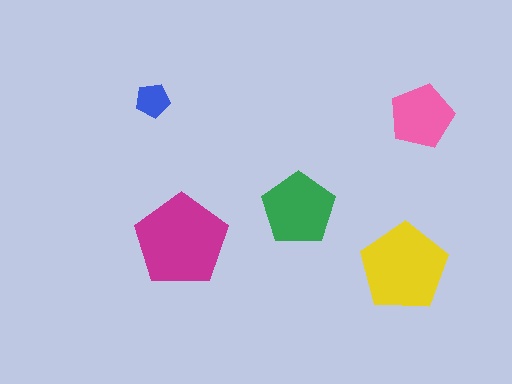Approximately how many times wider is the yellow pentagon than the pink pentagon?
About 1.5 times wider.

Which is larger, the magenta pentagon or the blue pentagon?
The magenta one.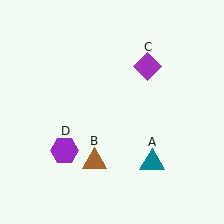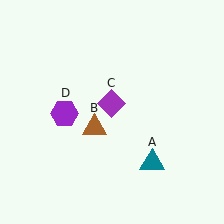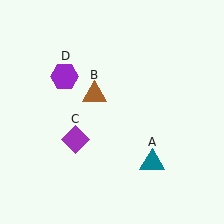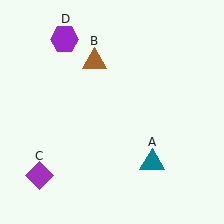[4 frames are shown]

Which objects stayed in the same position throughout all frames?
Teal triangle (object A) remained stationary.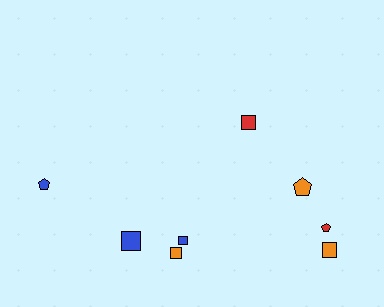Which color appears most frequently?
Blue, with 3 objects.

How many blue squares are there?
There are 2 blue squares.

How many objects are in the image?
There are 8 objects.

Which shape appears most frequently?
Square, with 5 objects.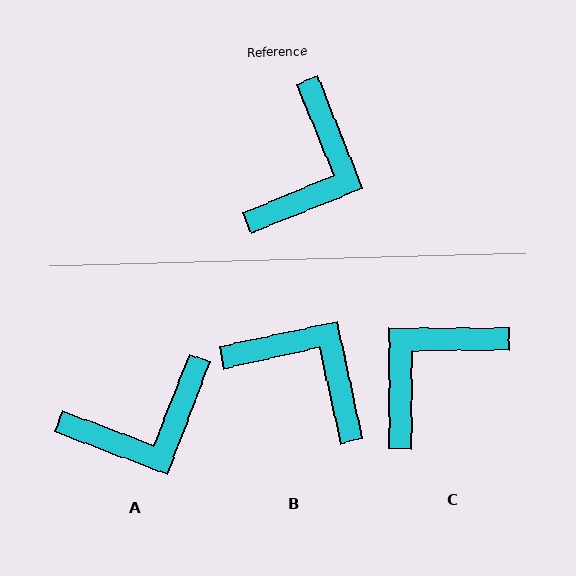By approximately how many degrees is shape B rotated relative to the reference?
Approximately 80 degrees counter-clockwise.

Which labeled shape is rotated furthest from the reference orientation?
C, about 158 degrees away.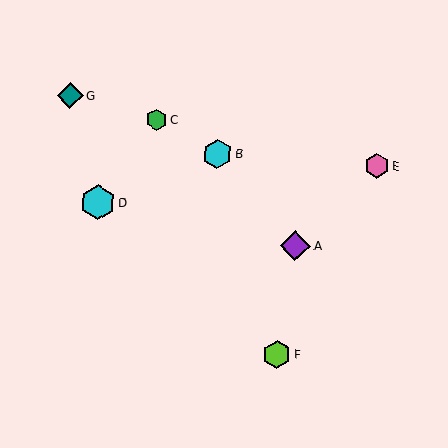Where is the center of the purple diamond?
The center of the purple diamond is at (295, 246).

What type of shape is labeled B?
Shape B is a cyan hexagon.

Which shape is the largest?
The cyan hexagon (labeled D) is the largest.